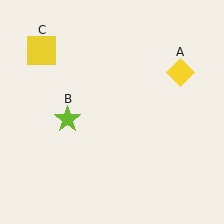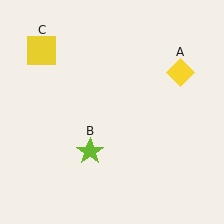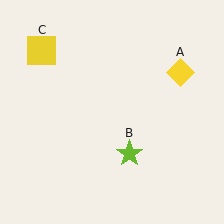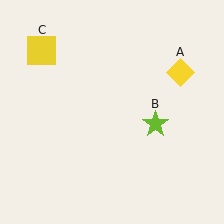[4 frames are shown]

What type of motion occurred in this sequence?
The lime star (object B) rotated counterclockwise around the center of the scene.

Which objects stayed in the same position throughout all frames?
Yellow diamond (object A) and yellow square (object C) remained stationary.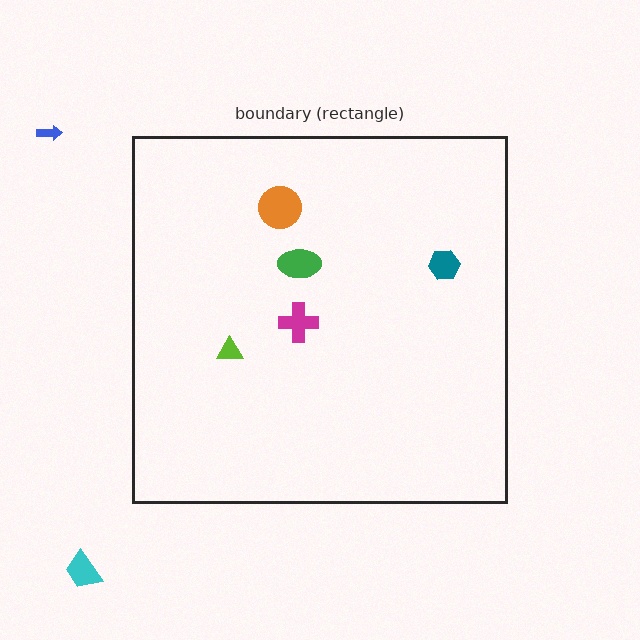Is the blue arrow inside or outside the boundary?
Outside.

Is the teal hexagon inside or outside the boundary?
Inside.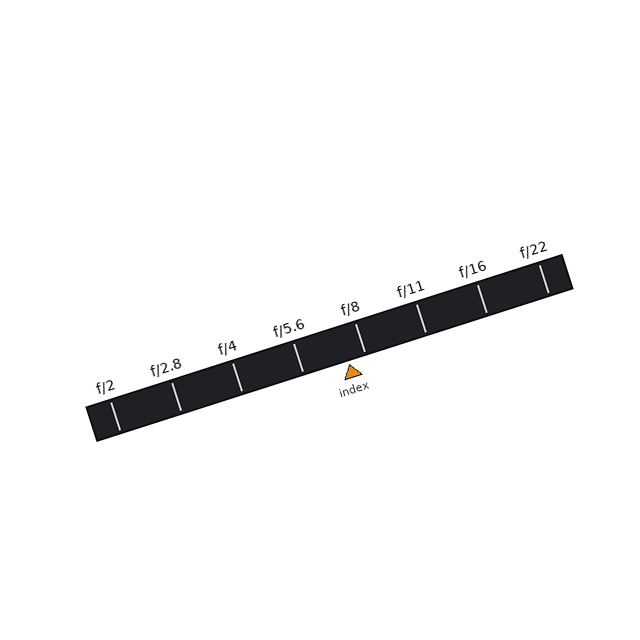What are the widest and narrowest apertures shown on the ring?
The widest aperture shown is f/2 and the narrowest is f/22.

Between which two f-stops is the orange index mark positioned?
The index mark is between f/5.6 and f/8.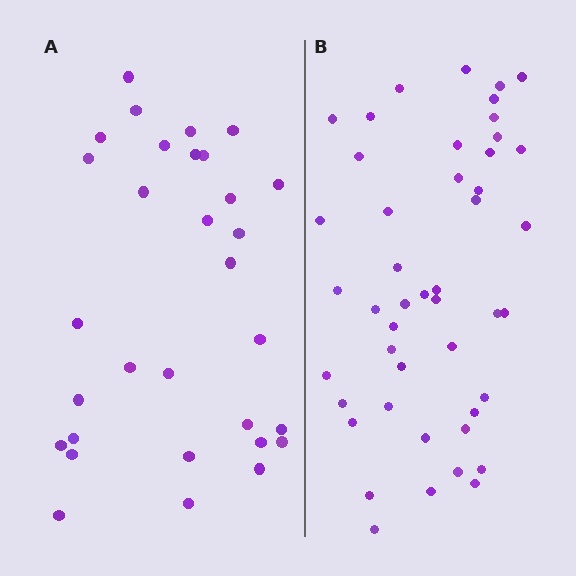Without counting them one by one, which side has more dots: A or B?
Region B (the right region) has more dots.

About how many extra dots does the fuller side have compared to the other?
Region B has approximately 15 more dots than region A.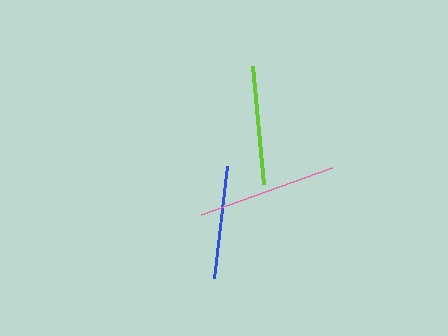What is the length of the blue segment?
The blue segment is approximately 113 pixels long.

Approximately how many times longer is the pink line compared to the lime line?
The pink line is approximately 1.2 times the length of the lime line.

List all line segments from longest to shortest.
From longest to shortest: pink, lime, blue.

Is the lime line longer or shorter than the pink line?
The pink line is longer than the lime line.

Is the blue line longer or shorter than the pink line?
The pink line is longer than the blue line.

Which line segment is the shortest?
The blue line is the shortest at approximately 113 pixels.